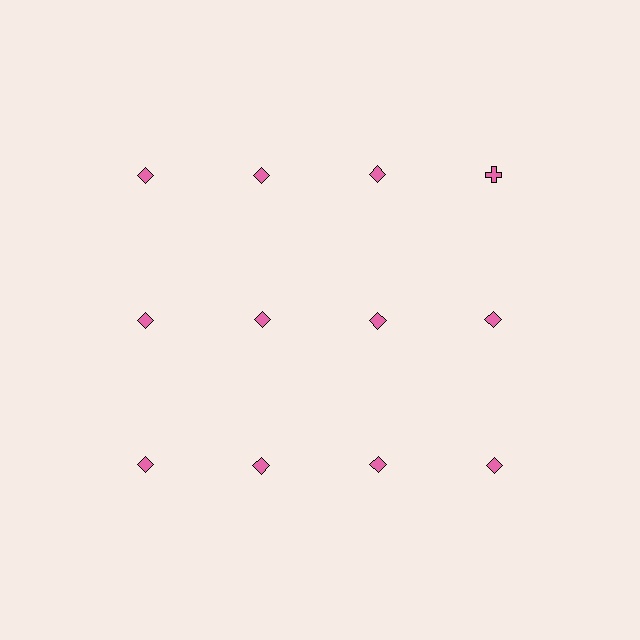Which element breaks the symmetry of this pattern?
The pink cross in the top row, second from right column breaks the symmetry. All other shapes are pink diamonds.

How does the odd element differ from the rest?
It has a different shape: cross instead of diamond.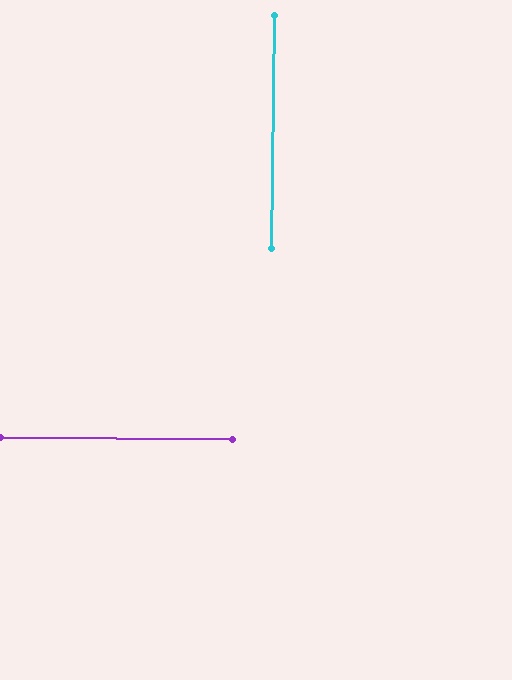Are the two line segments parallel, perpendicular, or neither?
Perpendicular — they meet at approximately 90°.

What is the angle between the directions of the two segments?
Approximately 90 degrees.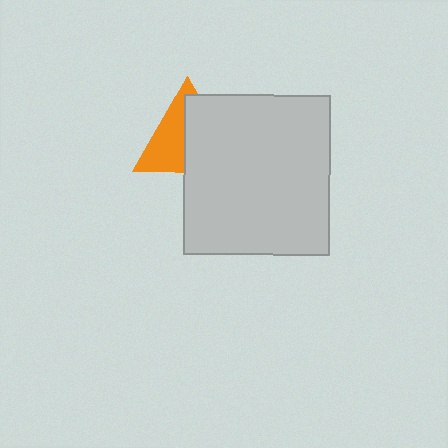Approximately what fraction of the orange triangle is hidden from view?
Roughly 53% of the orange triangle is hidden behind the light gray rectangle.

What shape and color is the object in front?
The object in front is a light gray rectangle.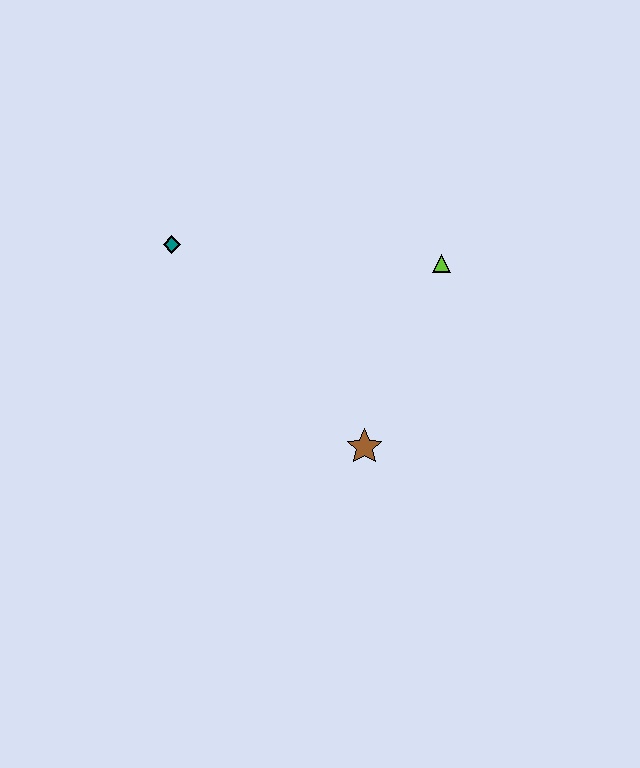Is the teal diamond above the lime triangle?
Yes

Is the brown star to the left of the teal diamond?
No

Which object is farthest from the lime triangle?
The teal diamond is farthest from the lime triangle.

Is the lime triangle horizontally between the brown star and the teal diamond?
No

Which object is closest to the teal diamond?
The lime triangle is closest to the teal diamond.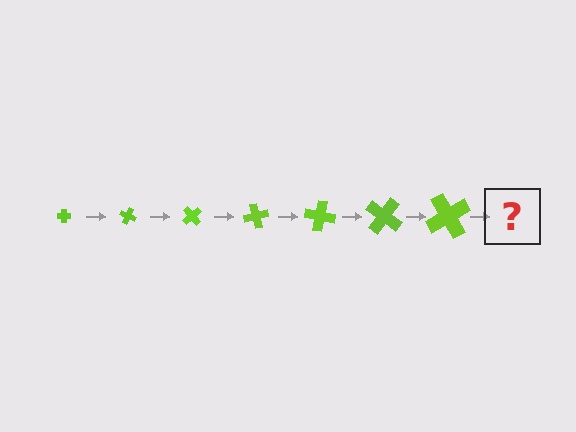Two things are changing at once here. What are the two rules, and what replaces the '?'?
The two rules are that the cross grows larger each step and it rotates 25 degrees each step. The '?' should be a cross, larger than the previous one and rotated 175 degrees from the start.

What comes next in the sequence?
The next element should be a cross, larger than the previous one and rotated 175 degrees from the start.